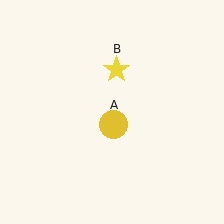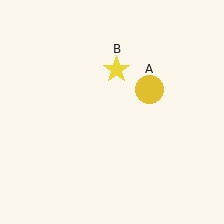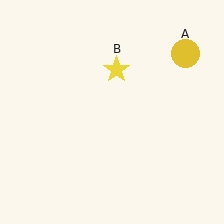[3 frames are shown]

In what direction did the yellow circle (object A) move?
The yellow circle (object A) moved up and to the right.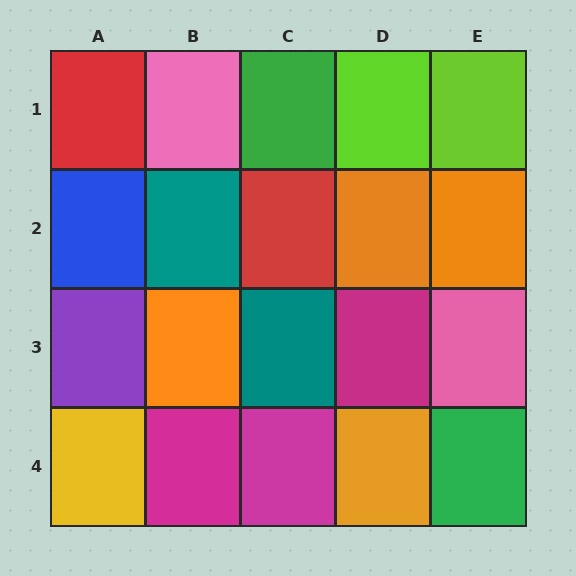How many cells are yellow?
1 cell is yellow.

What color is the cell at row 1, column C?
Green.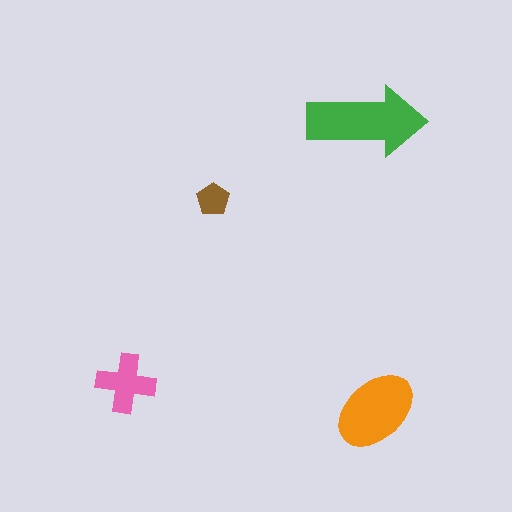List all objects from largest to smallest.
The green arrow, the orange ellipse, the pink cross, the brown pentagon.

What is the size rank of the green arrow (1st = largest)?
1st.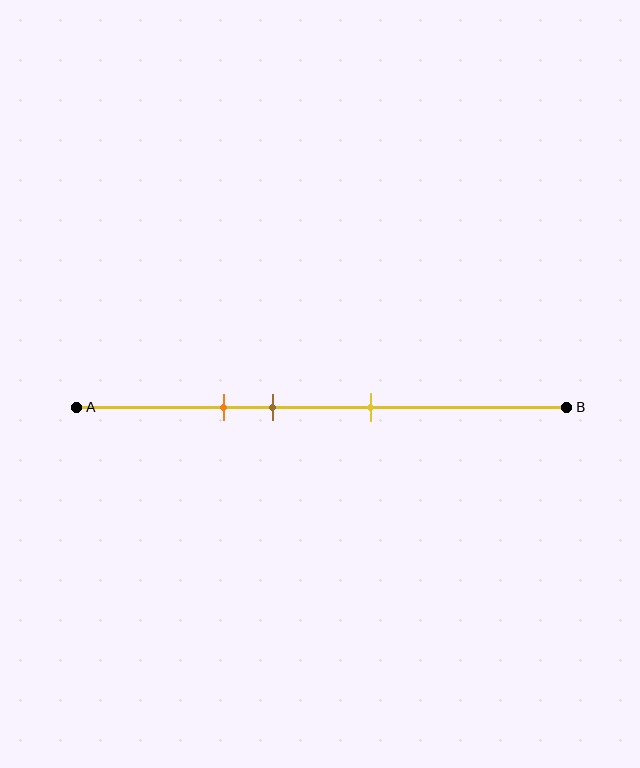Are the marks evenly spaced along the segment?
Yes, the marks are approximately evenly spaced.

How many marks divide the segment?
There are 3 marks dividing the segment.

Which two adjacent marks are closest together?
The orange and brown marks are the closest adjacent pair.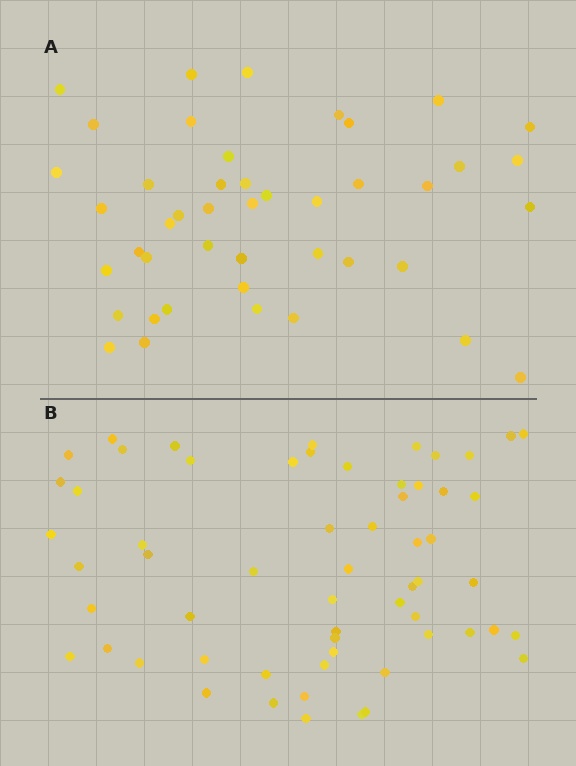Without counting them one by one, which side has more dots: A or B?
Region B (the bottom region) has more dots.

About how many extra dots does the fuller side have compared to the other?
Region B has approximately 15 more dots than region A.